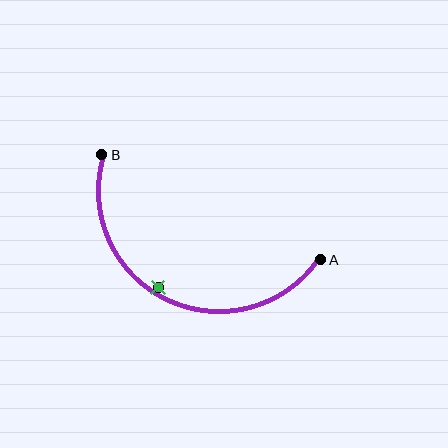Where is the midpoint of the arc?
The arc midpoint is the point on the curve farthest from the straight line joining A and B. It sits below that line.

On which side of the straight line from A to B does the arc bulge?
The arc bulges below the straight line connecting A and B.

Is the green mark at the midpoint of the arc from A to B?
No — the green mark does not lie on the arc at all. It sits slightly inside the curve.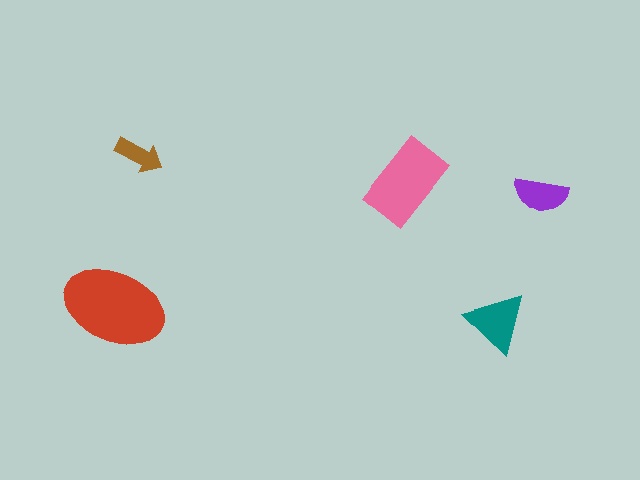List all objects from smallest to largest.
The brown arrow, the purple semicircle, the teal triangle, the pink rectangle, the red ellipse.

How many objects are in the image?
There are 5 objects in the image.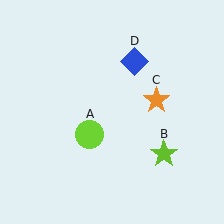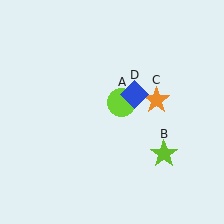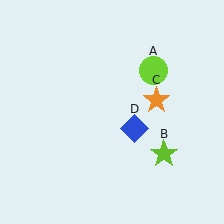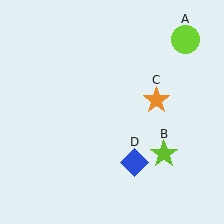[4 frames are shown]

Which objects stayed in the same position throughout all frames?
Lime star (object B) and orange star (object C) remained stationary.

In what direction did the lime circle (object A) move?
The lime circle (object A) moved up and to the right.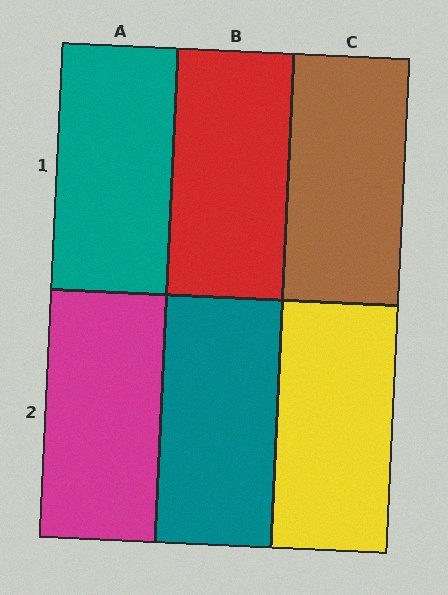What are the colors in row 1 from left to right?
Teal, red, brown.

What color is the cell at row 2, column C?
Yellow.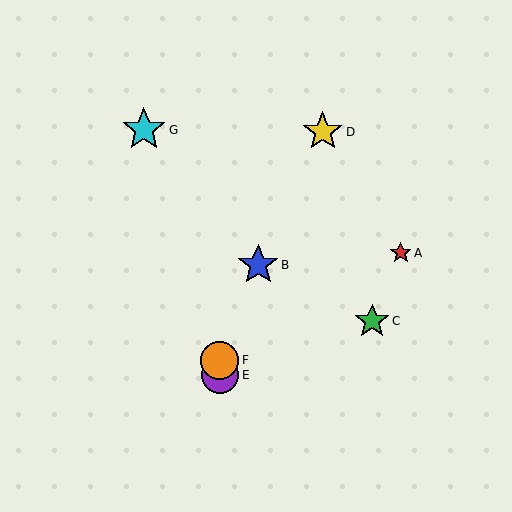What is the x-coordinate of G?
Object G is at x≈144.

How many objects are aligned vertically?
2 objects (E, F) are aligned vertically.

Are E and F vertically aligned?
Yes, both are at x≈220.